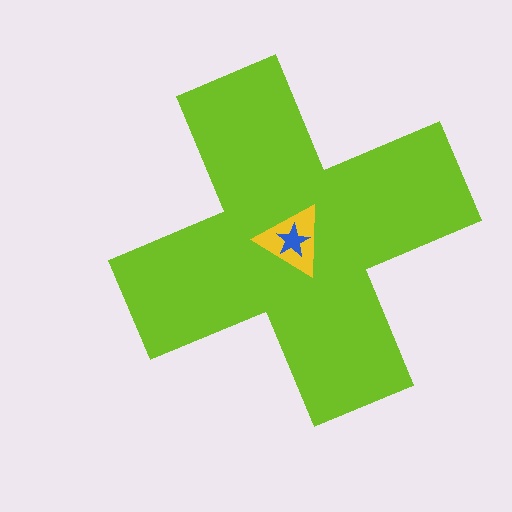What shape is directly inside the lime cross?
The yellow triangle.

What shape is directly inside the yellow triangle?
The blue star.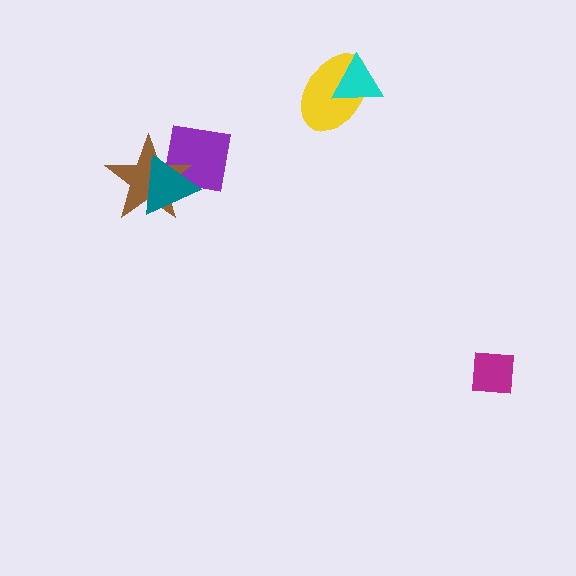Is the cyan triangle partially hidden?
No, no other shape covers it.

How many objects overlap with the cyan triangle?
1 object overlaps with the cyan triangle.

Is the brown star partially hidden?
Yes, it is partially covered by another shape.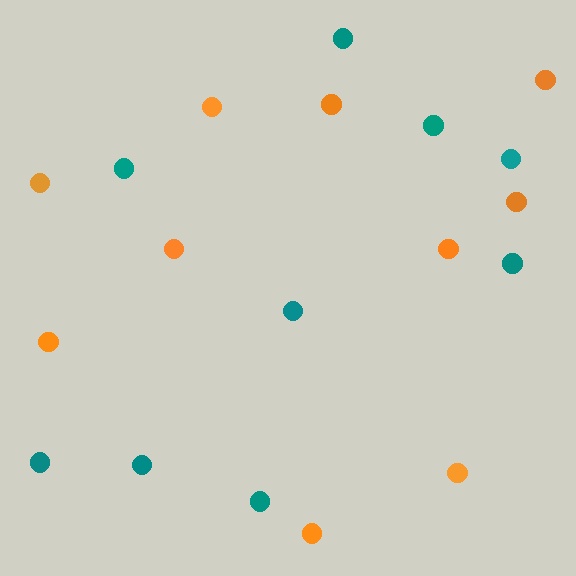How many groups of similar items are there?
There are 2 groups: one group of teal circles (9) and one group of orange circles (10).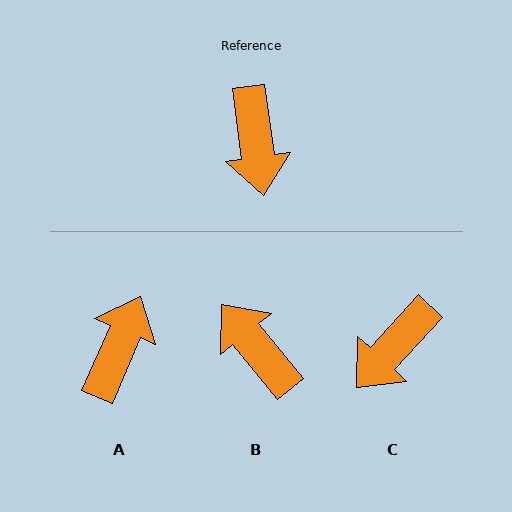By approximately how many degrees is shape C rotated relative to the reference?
Approximately 50 degrees clockwise.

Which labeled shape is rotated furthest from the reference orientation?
A, about 149 degrees away.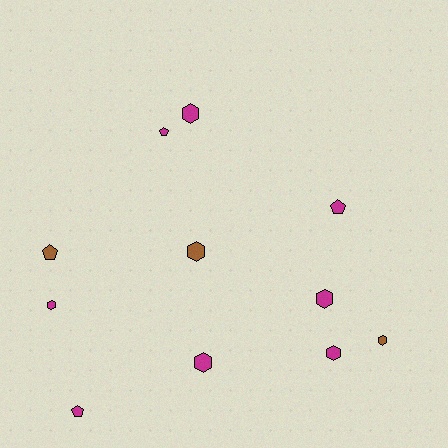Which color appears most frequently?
Magenta, with 8 objects.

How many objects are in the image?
There are 11 objects.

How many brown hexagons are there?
There are 2 brown hexagons.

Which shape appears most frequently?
Hexagon, with 7 objects.